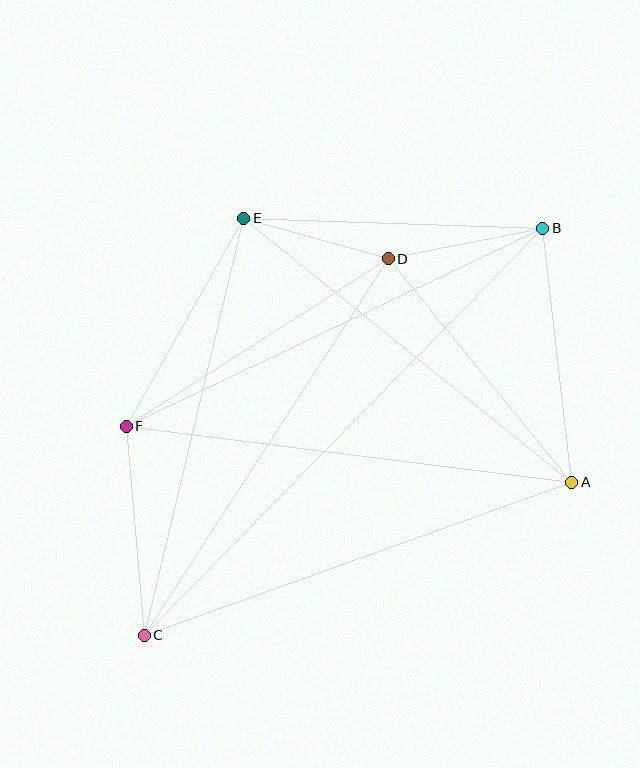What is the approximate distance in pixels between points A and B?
The distance between A and B is approximately 255 pixels.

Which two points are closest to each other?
Points D and E are closest to each other.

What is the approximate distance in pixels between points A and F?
The distance between A and F is approximately 449 pixels.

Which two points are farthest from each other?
Points B and C are farthest from each other.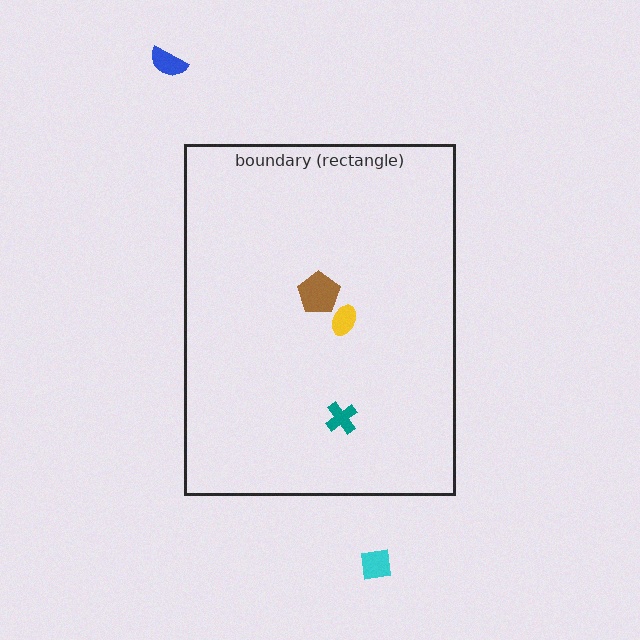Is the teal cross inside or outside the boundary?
Inside.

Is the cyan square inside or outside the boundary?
Outside.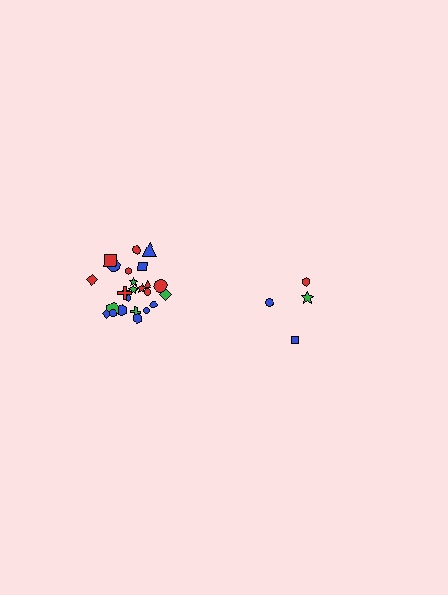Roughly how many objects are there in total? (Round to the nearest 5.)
Roughly 30 objects in total.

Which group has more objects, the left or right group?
The left group.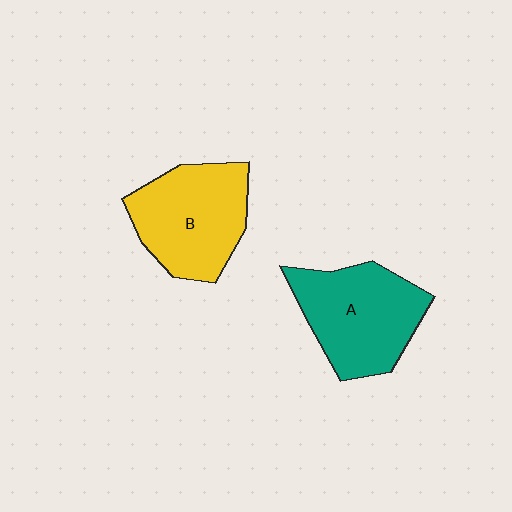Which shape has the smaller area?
Shape B (yellow).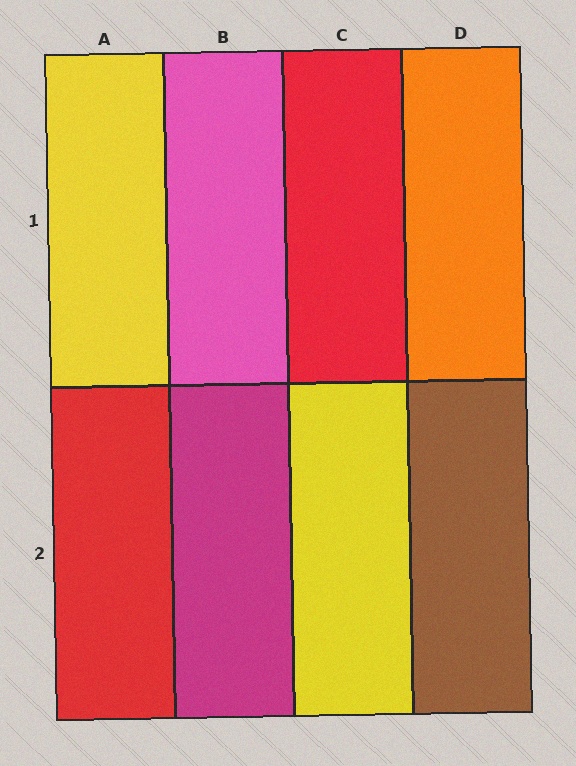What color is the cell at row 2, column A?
Red.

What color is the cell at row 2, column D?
Brown.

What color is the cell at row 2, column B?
Magenta.